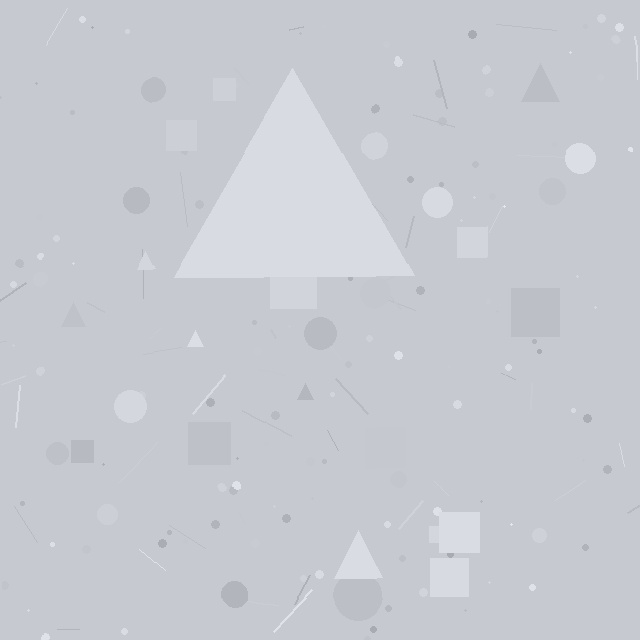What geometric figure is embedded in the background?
A triangle is embedded in the background.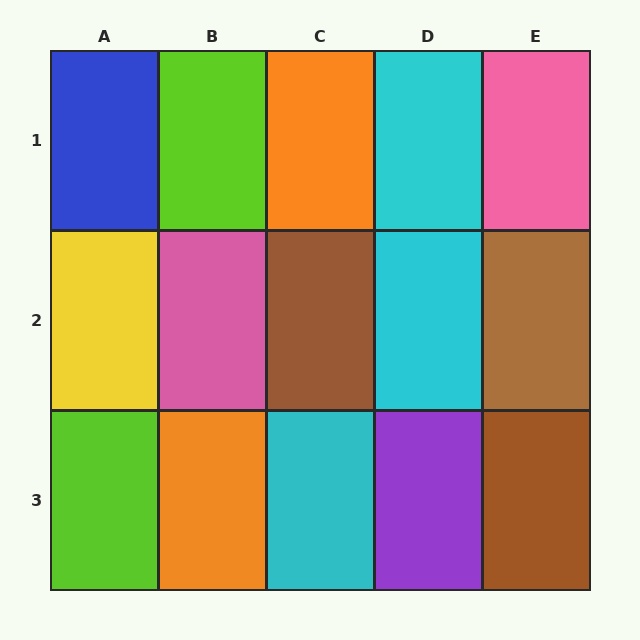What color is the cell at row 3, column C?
Cyan.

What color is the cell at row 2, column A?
Yellow.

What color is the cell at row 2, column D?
Cyan.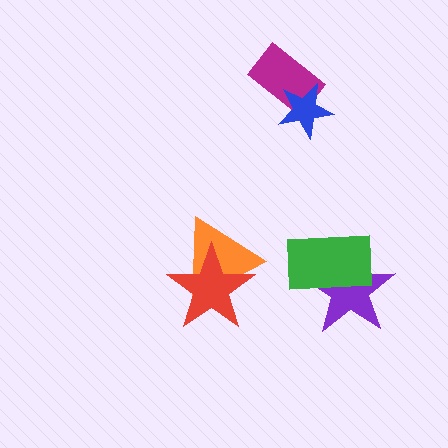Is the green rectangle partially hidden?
No, no other shape covers it.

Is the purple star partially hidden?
Yes, it is partially covered by another shape.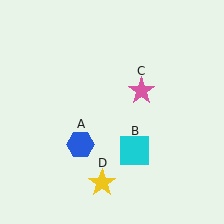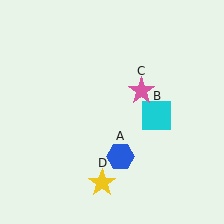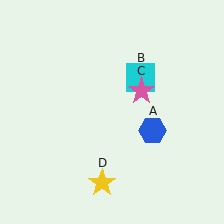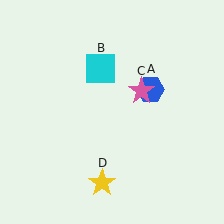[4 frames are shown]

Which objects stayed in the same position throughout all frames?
Pink star (object C) and yellow star (object D) remained stationary.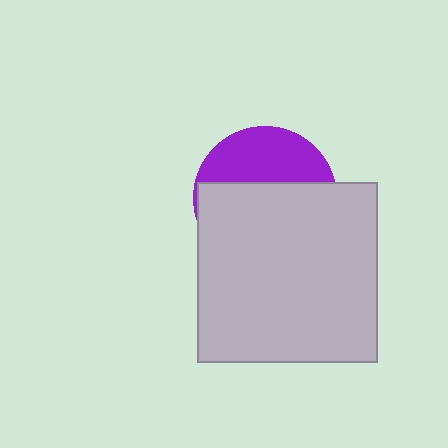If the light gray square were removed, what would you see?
You would see the complete purple circle.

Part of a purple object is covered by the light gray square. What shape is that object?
It is a circle.